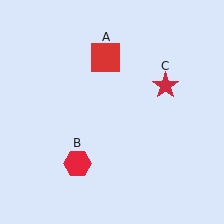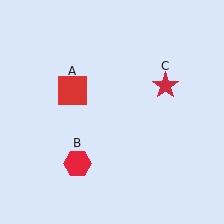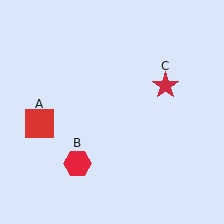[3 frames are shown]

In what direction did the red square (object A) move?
The red square (object A) moved down and to the left.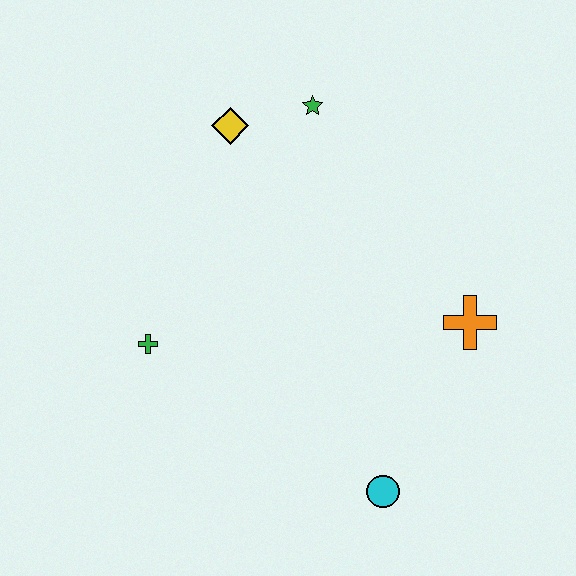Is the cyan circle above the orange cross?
No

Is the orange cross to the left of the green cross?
No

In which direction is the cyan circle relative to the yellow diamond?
The cyan circle is below the yellow diamond.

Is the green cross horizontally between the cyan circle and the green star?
No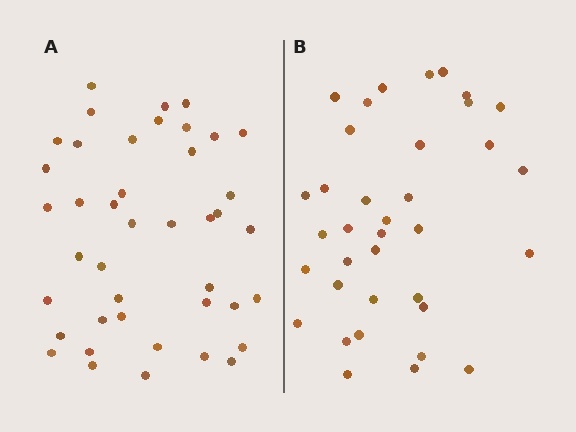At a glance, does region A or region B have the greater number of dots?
Region A (the left region) has more dots.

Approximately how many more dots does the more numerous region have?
Region A has about 6 more dots than region B.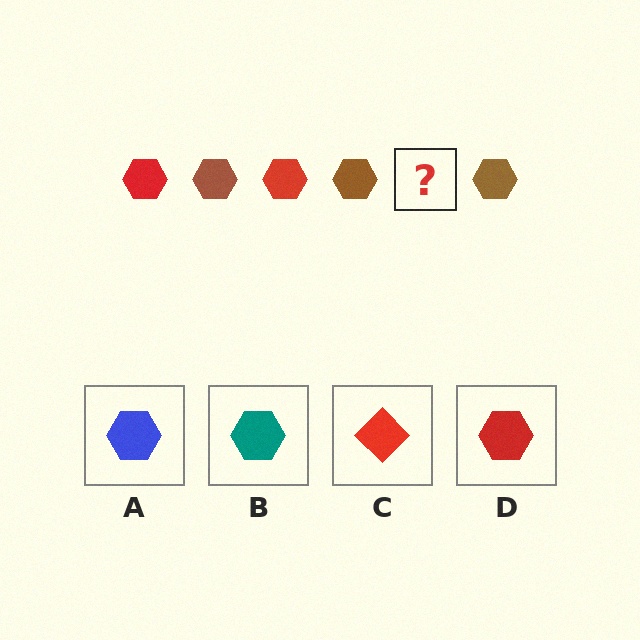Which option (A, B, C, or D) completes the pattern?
D.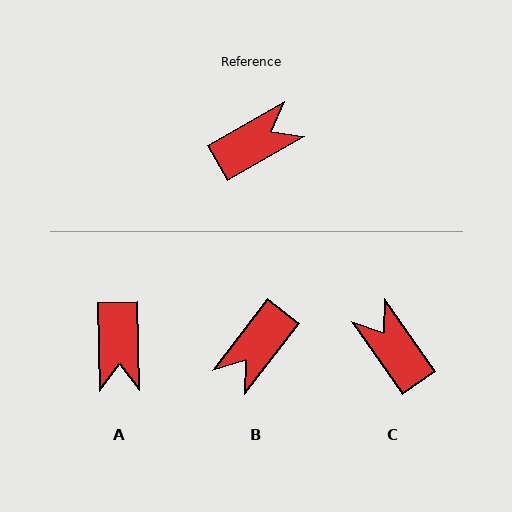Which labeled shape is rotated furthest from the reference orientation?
B, about 157 degrees away.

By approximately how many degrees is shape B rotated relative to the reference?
Approximately 157 degrees clockwise.